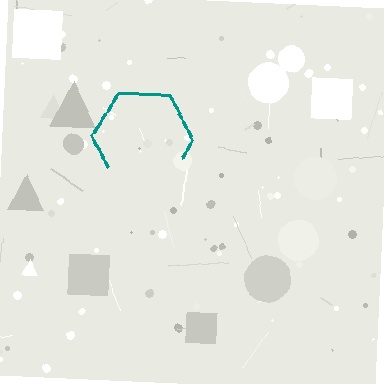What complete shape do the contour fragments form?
The contour fragments form a hexagon.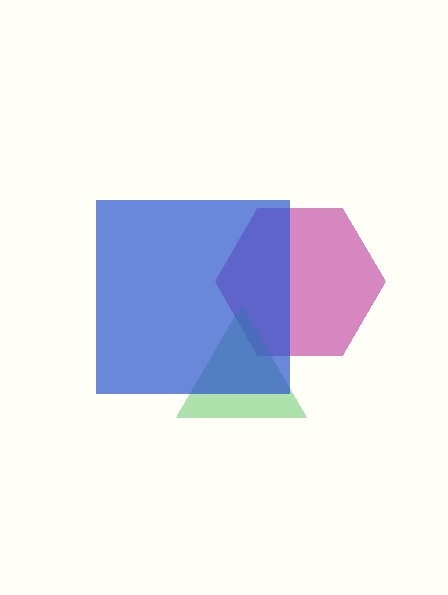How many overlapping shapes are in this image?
There are 3 overlapping shapes in the image.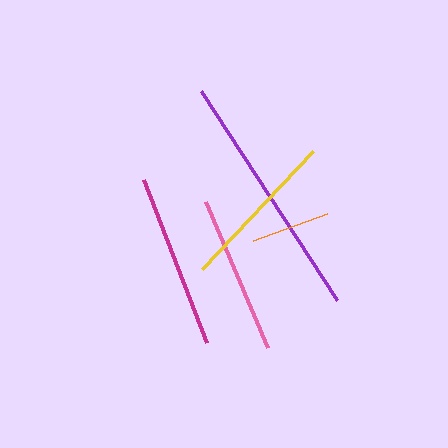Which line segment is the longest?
The purple line is the longest at approximately 250 pixels.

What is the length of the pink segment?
The pink segment is approximately 159 pixels long.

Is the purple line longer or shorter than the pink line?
The purple line is longer than the pink line.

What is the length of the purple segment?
The purple segment is approximately 250 pixels long.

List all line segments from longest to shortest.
From longest to shortest: purple, magenta, yellow, pink, orange.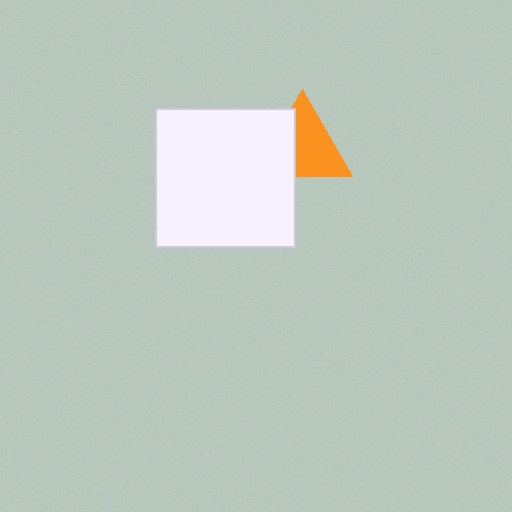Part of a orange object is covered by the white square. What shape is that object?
It is a triangle.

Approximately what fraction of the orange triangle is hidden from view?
Roughly 37% of the orange triangle is hidden behind the white square.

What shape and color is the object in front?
The object in front is a white square.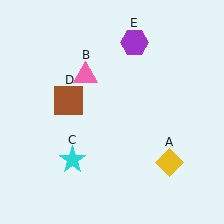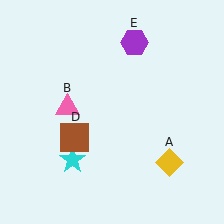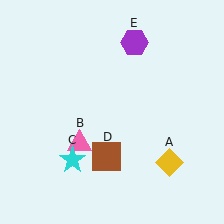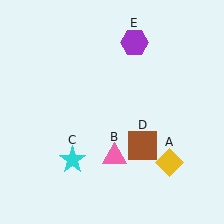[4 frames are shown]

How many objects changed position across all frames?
2 objects changed position: pink triangle (object B), brown square (object D).